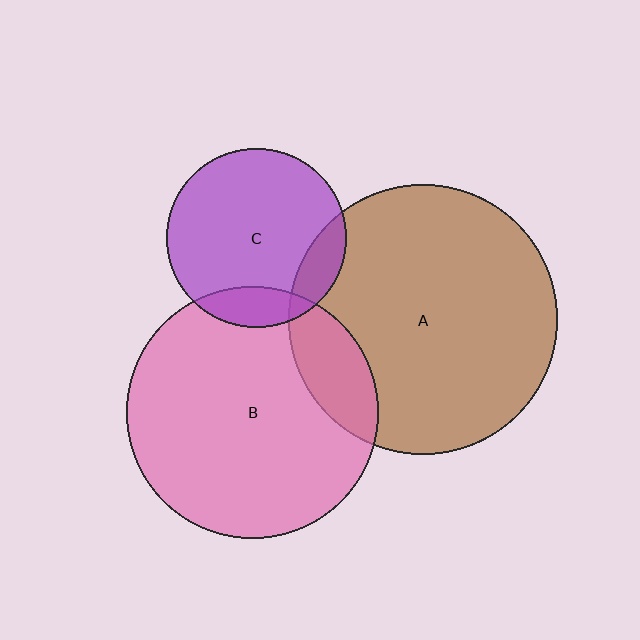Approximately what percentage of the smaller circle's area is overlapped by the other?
Approximately 15%.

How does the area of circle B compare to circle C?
Approximately 2.0 times.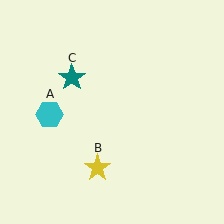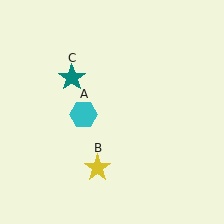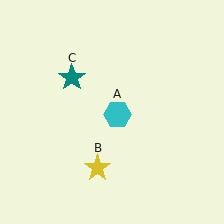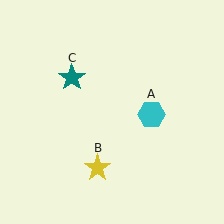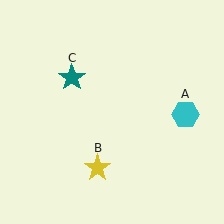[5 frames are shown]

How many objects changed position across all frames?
1 object changed position: cyan hexagon (object A).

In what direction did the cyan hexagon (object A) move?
The cyan hexagon (object A) moved right.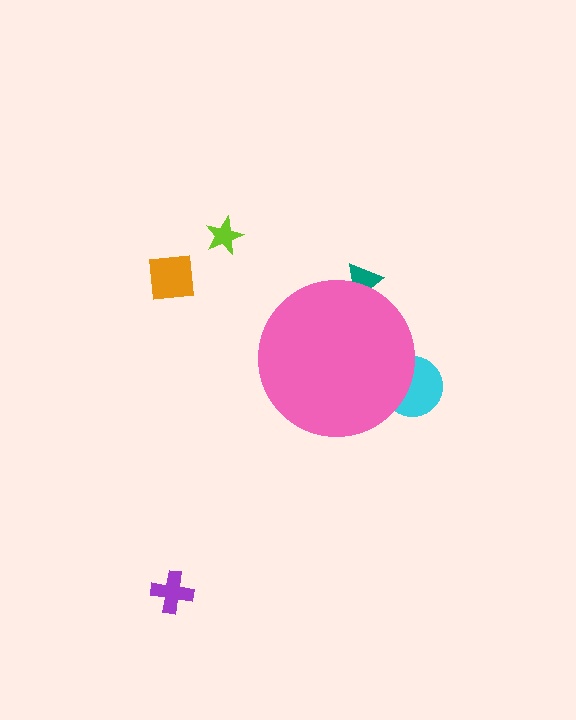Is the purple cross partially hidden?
No, the purple cross is fully visible.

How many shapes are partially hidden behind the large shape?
2 shapes are partially hidden.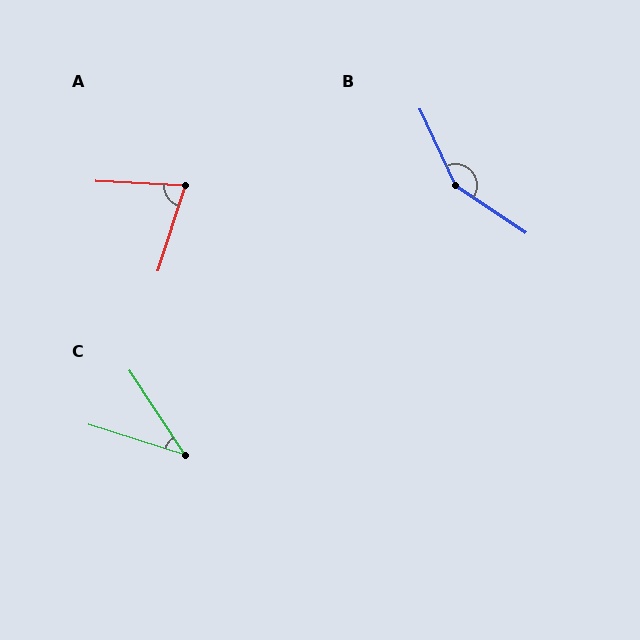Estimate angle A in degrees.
Approximately 75 degrees.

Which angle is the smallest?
C, at approximately 39 degrees.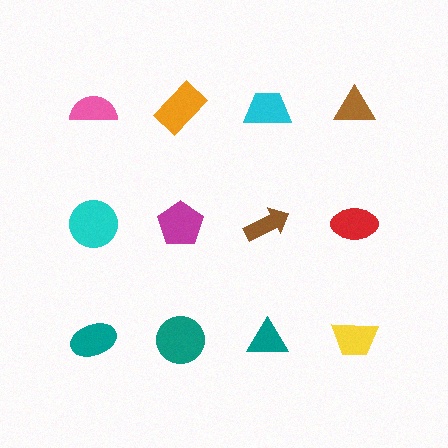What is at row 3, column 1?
A teal ellipse.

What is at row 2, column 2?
A magenta pentagon.